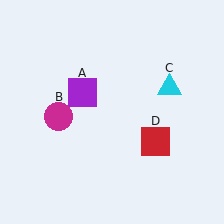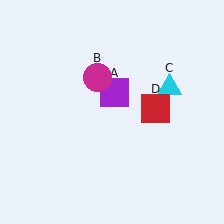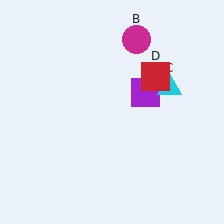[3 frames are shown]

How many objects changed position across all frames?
3 objects changed position: purple square (object A), magenta circle (object B), red square (object D).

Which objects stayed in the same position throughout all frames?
Cyan triangle (object C) remained stationary.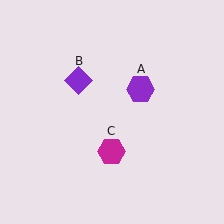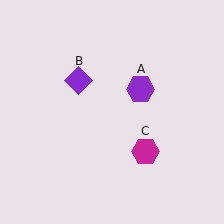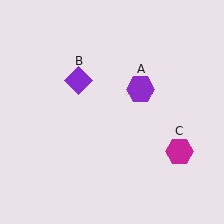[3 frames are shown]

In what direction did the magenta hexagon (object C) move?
The magenta hexagon (object C) moved right.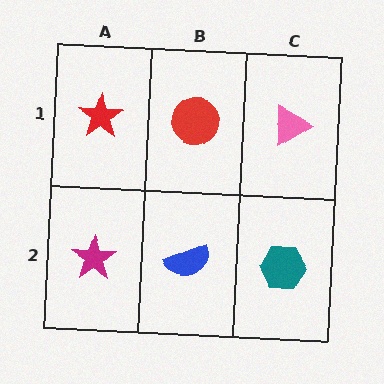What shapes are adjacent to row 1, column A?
A magenta star (row 2, column A), a red circle (row 1, column B).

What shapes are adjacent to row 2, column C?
A pink triangle (row 1, column C), a blue semicircle (row 2, column B).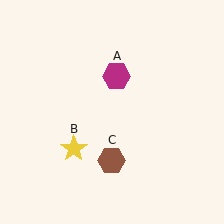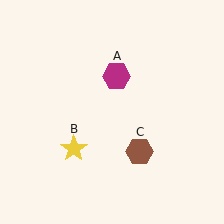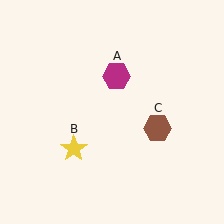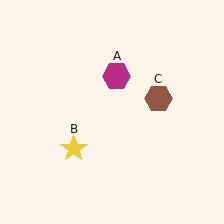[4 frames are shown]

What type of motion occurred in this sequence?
The brown hexagon (object C) rotated counterclockwise around the center of the scene.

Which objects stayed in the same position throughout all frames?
Magenta hexagon (object A) and yellow star (object B) remained stationary.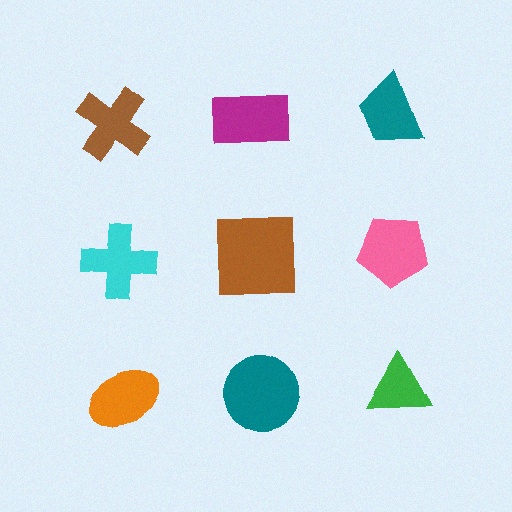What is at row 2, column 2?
A brown square.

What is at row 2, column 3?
A pink pentagon.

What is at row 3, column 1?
An orange ellipse.